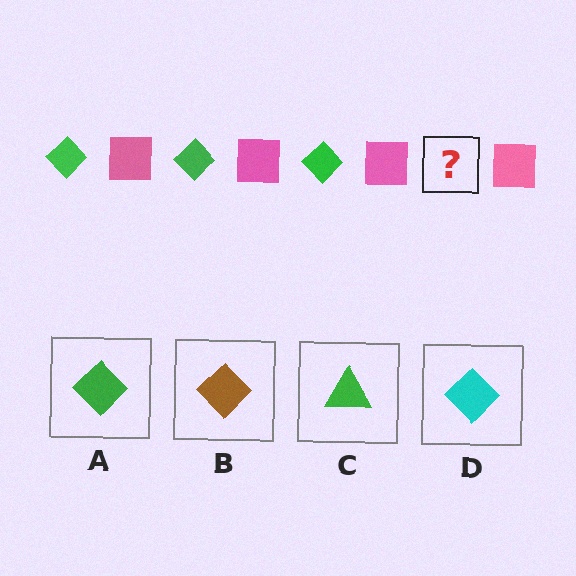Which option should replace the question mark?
Option A.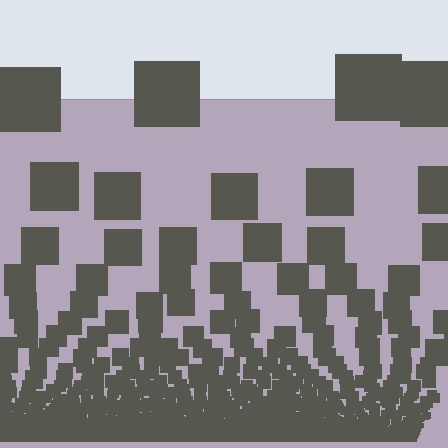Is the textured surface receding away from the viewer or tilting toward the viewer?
The surface appears to tilt toward the viewer. Texture elements get larger and sparser toward the top.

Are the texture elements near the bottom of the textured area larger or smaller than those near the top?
Smaller. The gradient is inverted — elements near the bottom are smaller and denser.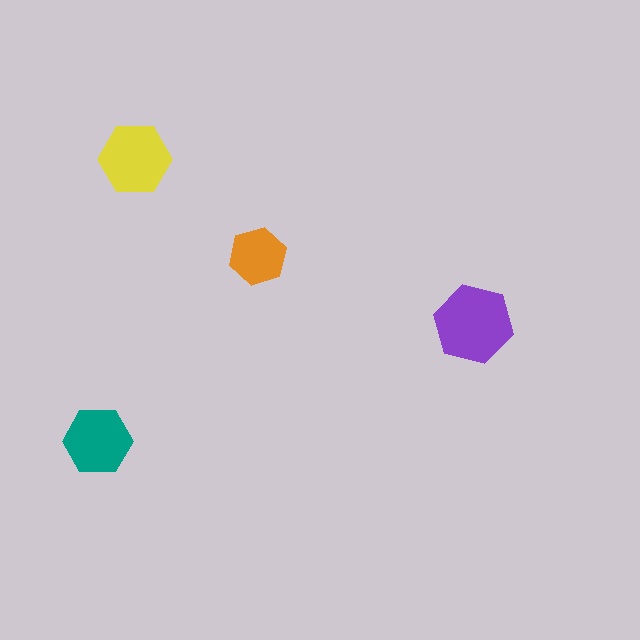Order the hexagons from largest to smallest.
the purple one, the yellow one, the teal one, the orange one.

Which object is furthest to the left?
The teal hexagon is leftmost.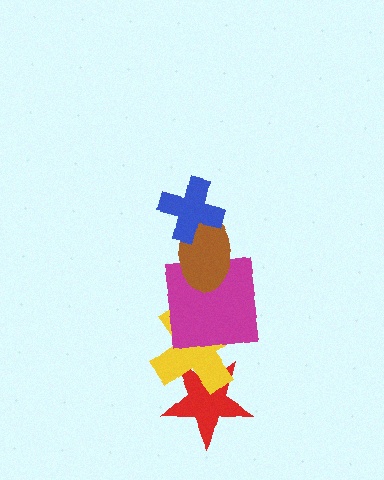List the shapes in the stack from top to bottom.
From top to bottom: the blue cross, the brown ellipse, the magenta square, the yellow cross, the red star.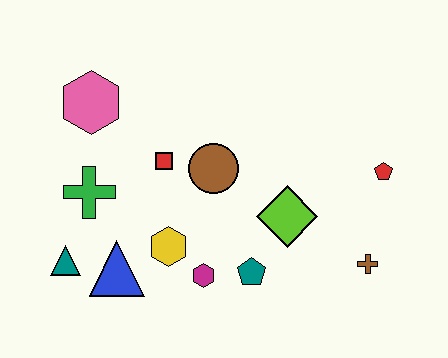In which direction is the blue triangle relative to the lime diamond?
The blue triangle is to the left of the lime diamond.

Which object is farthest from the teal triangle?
The red pentagon is farthest from the teal triangle.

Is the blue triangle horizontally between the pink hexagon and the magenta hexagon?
Yes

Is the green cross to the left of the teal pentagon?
Yes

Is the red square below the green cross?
No